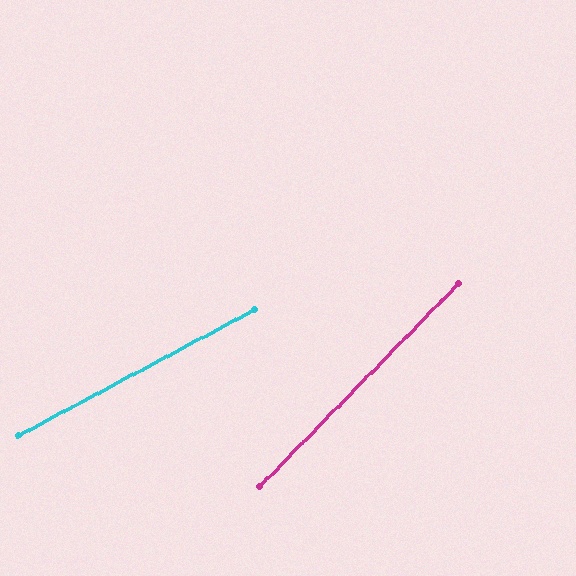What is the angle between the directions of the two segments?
Approximately 18 degrees.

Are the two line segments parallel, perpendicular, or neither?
Neither parallel nor perpendicular — they differ by about 18°.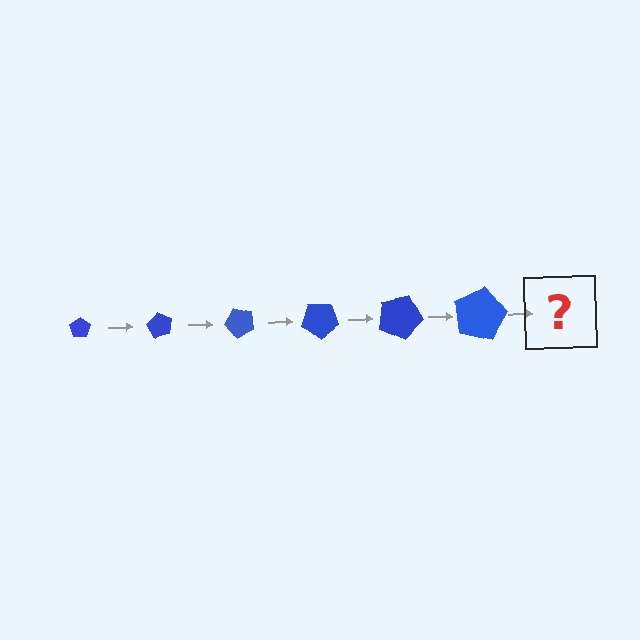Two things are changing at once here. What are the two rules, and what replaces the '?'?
The two rules are that the pentagon grows larger each step and it rotates 60 degrees each step. The '?' should be a pentagon, larger than the previous one and rotated 360 degrees from the start.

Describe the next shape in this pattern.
It should be a pentagon, larger than the previous one and rotated 360 degrees from the start.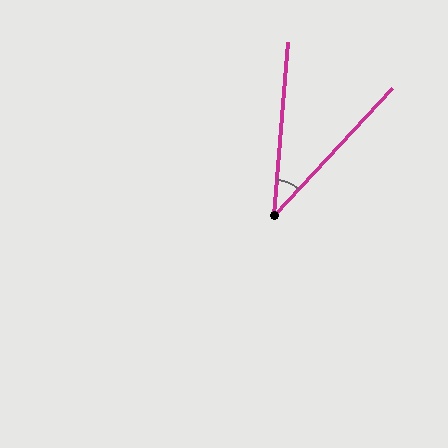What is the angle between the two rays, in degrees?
Approximately 38 degrees.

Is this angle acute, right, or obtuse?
It is acute.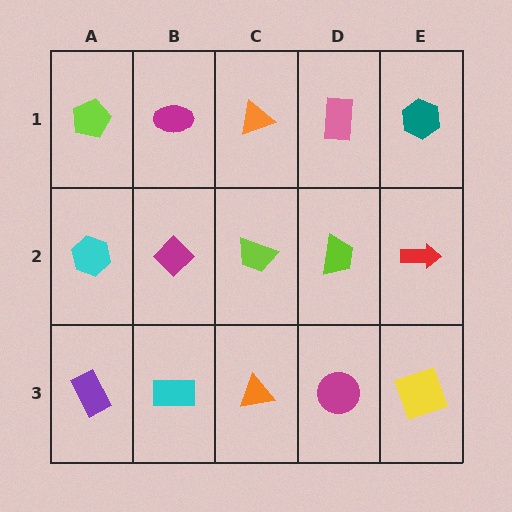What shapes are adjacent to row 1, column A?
A cyan hexagon (row 2, column A), a magenta ellipse (row 1, column B).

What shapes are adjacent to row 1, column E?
A red arrow (row 2, column E), a pink rectangle (row 1, column D).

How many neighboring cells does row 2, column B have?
4.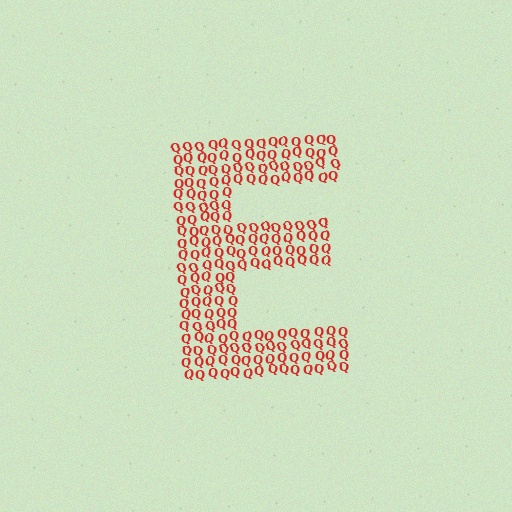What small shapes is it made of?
It is made of small letter Q's.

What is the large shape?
The large shape is the letter E.